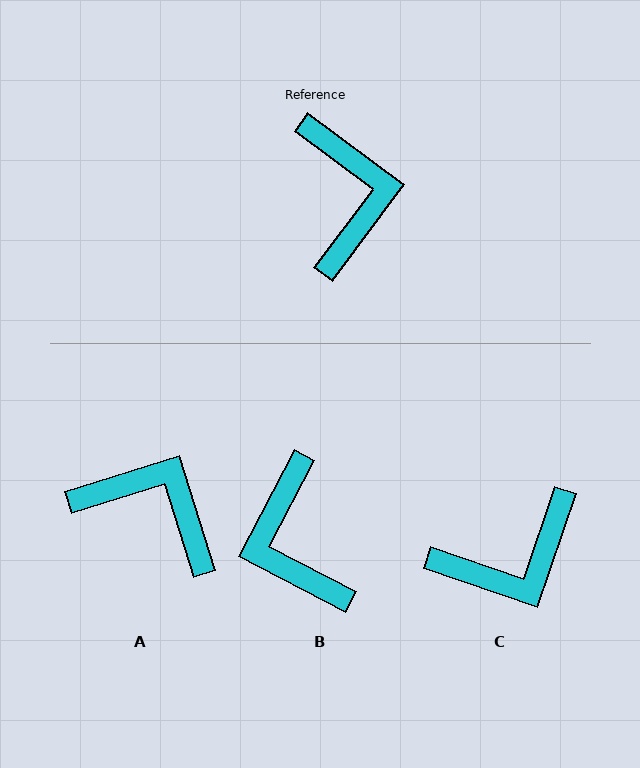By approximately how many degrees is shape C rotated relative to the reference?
Approximately 72 degrees clockwise.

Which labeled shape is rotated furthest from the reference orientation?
B, about 171 degrees away.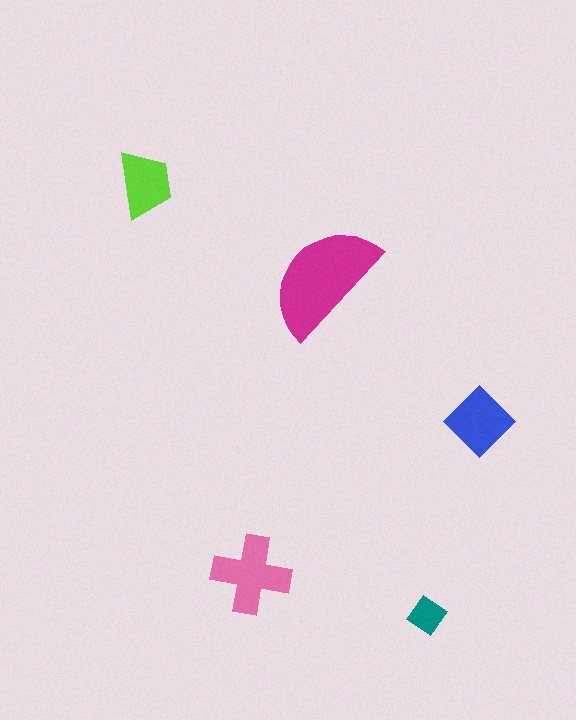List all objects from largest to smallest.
The magenta semicircle, the pink cross, the blue diamond, the lime trapezoid, the teal diamond.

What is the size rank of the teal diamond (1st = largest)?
5th.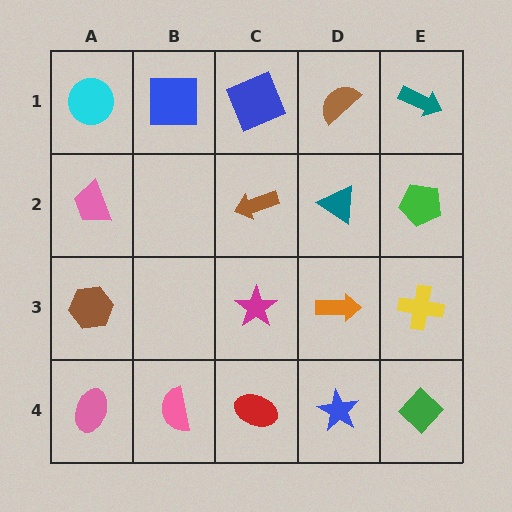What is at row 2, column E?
A green pentagon.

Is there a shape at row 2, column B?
No, that cell is empty.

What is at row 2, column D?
A teal triangle.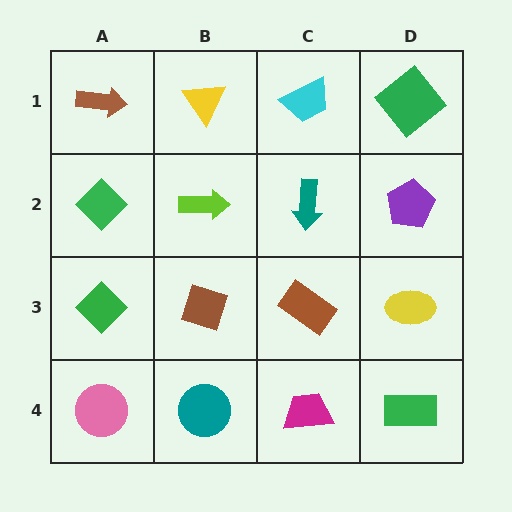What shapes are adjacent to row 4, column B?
A brown diamond (row 3, column B), a pink circle (row 4, column A), a magenta trapezoid (row 4, column C).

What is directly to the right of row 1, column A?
A yellow triangle.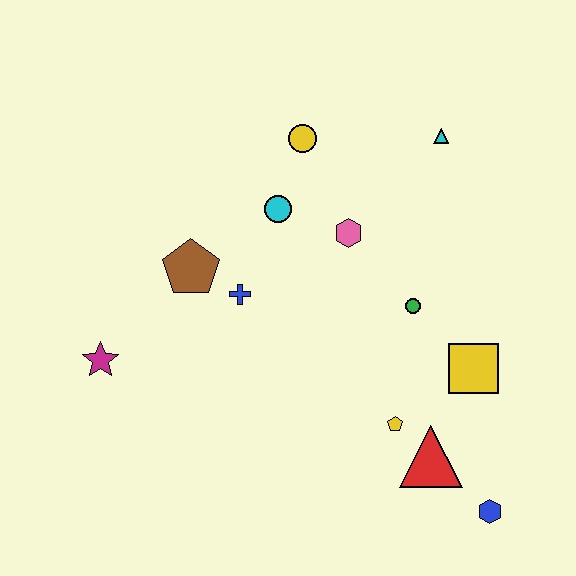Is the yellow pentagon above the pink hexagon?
No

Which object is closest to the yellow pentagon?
The red triangle is closest to the yellow pentagon.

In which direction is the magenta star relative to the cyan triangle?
The magenta star is to the left of the cyan triangle.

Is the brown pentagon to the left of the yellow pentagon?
Yes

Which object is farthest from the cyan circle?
The blue hexagon is farthest from the cyan circle.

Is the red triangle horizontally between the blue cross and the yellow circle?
No